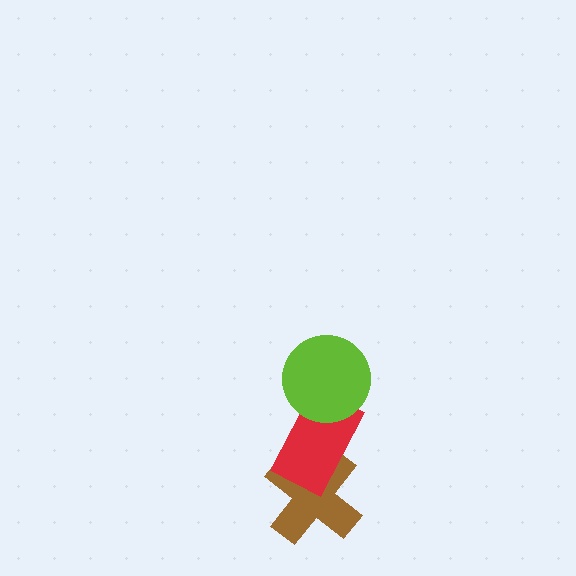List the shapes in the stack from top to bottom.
From top to bottom: the lime circle, the red rectangle, the brown cross.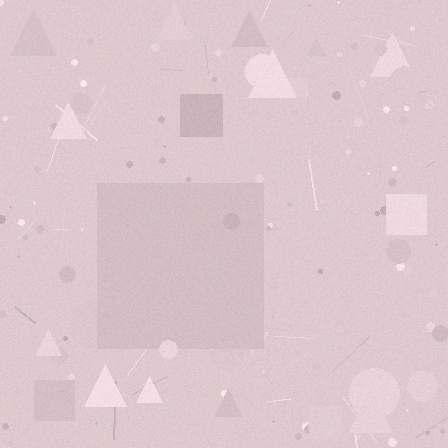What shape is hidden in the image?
A square is hidden in the image.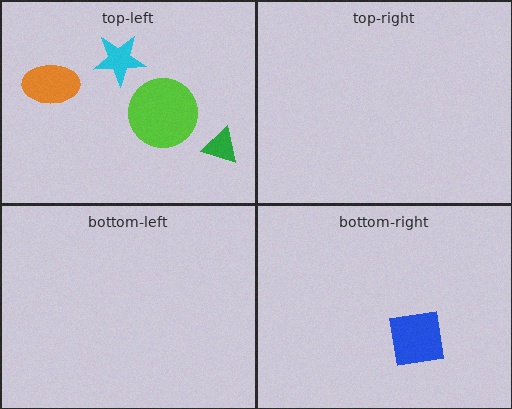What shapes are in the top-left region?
The cyan star, the lime circle, the green triangle, the orange ellipse.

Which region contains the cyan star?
The top-left region.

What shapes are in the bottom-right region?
The blue square.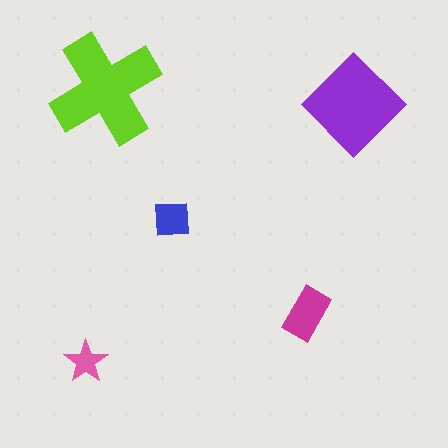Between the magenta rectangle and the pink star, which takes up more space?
The magenta rectangle.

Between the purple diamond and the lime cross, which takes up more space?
The lime cross.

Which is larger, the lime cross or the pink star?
The lime cross.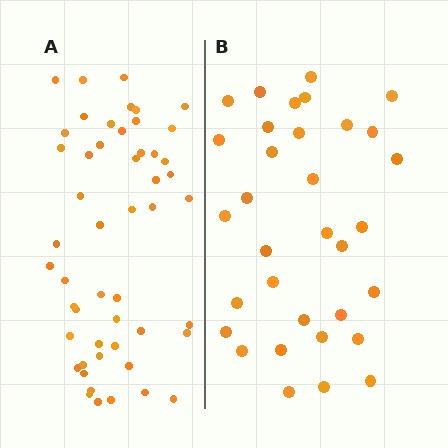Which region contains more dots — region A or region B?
Region A (the left region) has more dots.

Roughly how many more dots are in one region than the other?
Region A has approximately 20 more dots than region B.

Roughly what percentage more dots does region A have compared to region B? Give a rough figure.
About 55% more.